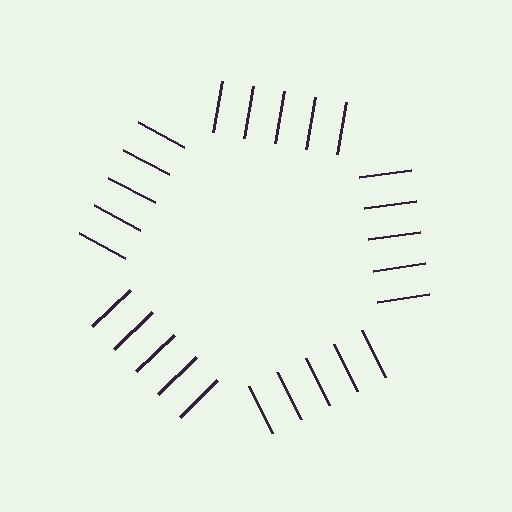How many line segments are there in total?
25 — 5 along each of the 5 edges.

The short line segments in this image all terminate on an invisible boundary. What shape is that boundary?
An illusory pentagon — the line segments terminate on its edges but no continuous stroke is drawn.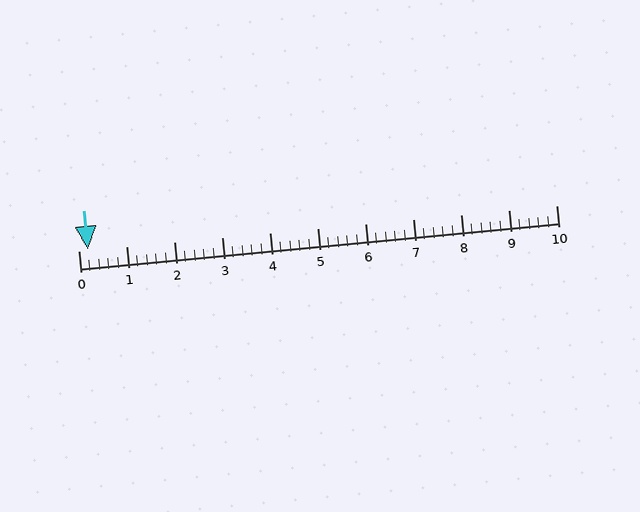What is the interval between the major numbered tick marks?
The major tick marks are spaced 1 units apart.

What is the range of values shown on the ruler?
The ruler shows values from 0 to 10.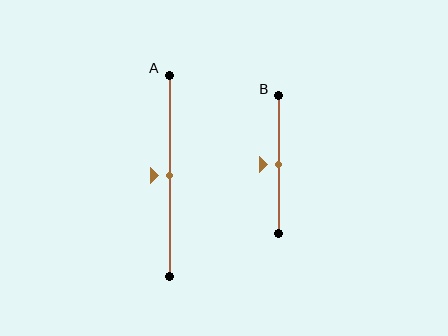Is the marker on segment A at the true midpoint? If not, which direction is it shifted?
Yes, the marker on segment A is at the true midpoint.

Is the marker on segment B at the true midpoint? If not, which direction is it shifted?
Yes, the marker on segment B is at the true midpoint.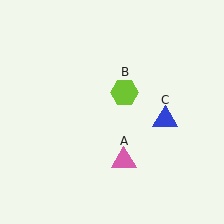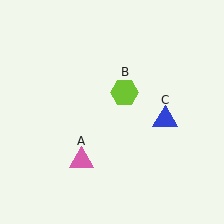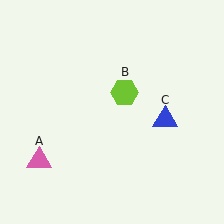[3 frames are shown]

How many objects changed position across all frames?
1 object changed position: pink triangle (object A).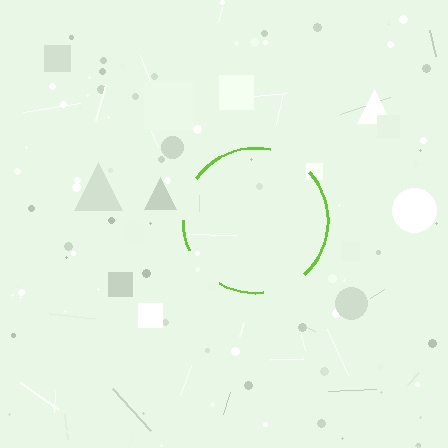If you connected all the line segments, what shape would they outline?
They would outline a circle.